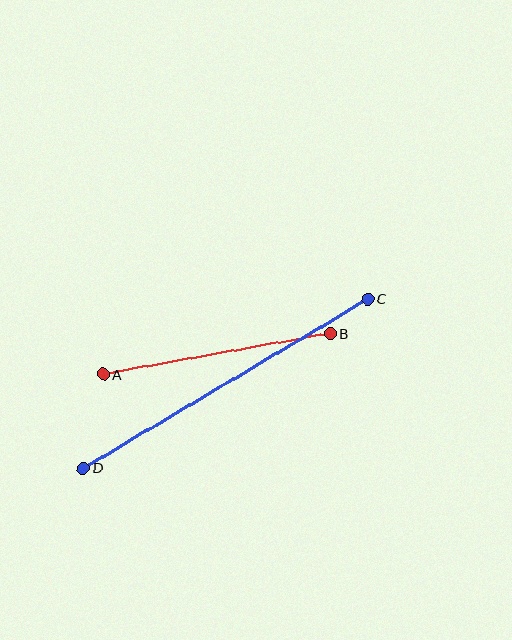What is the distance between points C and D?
The distance is approximately 331 pixels.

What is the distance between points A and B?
The distance is approximately 230 pixels.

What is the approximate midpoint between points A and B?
The midpoint is at approximately (216, 354) pixels.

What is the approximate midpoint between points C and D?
The midpoint is at approximately (226, 384) pixels.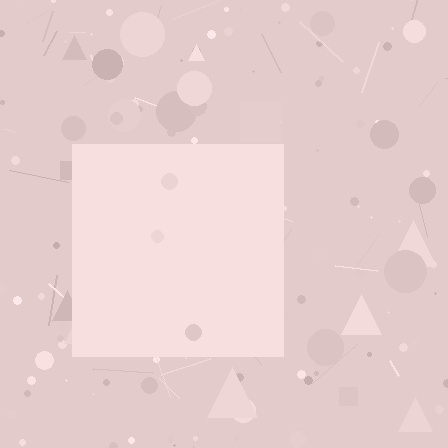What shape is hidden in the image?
A square is hidden in the image.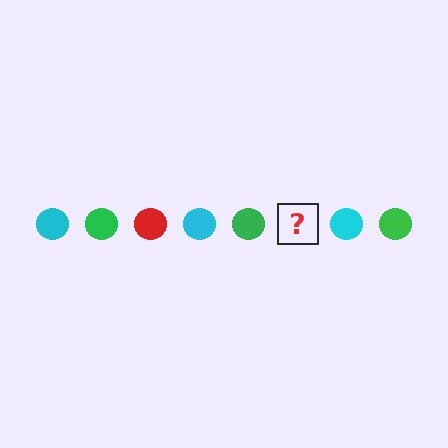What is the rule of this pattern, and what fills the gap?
The rule is that the pattern cycles through cyan, green, red circles. The gap should be filled with a red circle.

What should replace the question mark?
The question mark should be replaced with a red circle.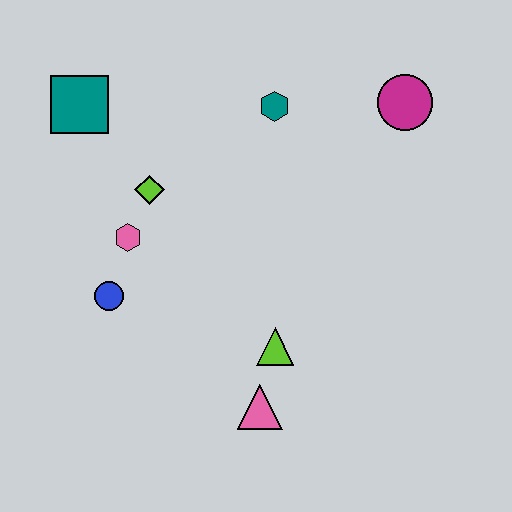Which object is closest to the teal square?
The lime diamond is closest to the teal square.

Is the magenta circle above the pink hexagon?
Yes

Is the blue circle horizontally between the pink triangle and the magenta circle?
No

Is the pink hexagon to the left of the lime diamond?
Yes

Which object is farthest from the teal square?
The pink triangle is farthest from the teal square.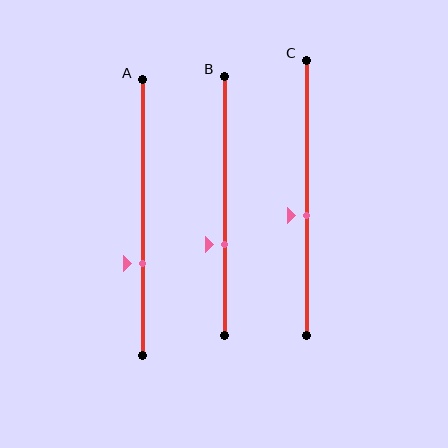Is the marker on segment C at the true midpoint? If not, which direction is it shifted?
No, the marker on segment C is shifted downward by about 6% of the segment length.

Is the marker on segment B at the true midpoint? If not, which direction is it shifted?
No, the marker on segment B is shifted downward by about 15% of the segment length.